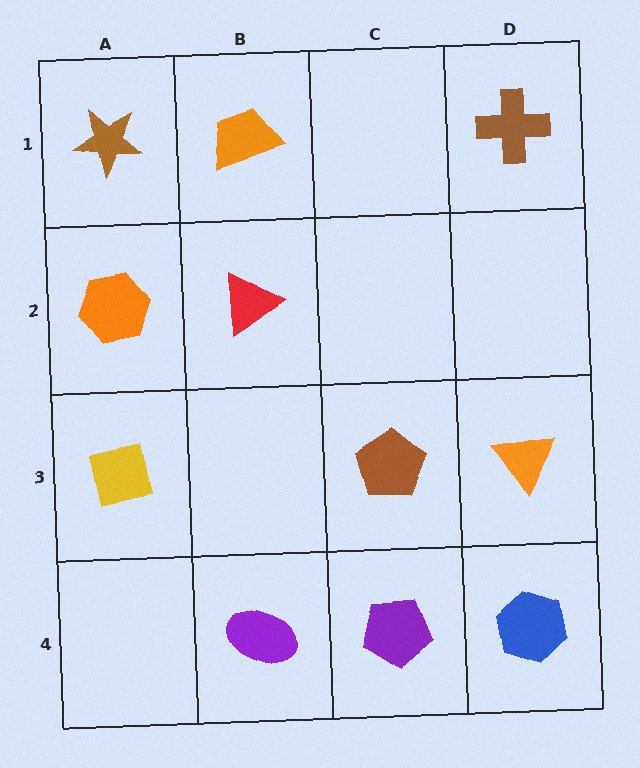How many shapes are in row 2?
2 shapes.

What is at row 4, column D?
A blue hexagon.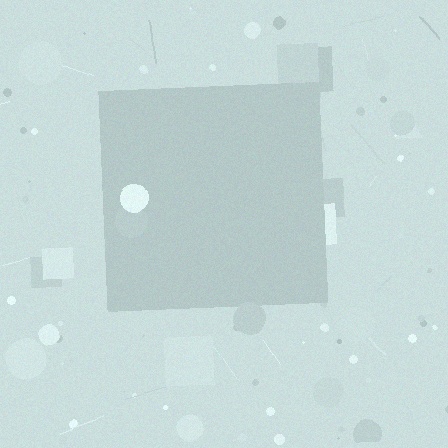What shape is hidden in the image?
A square is hidden in the image.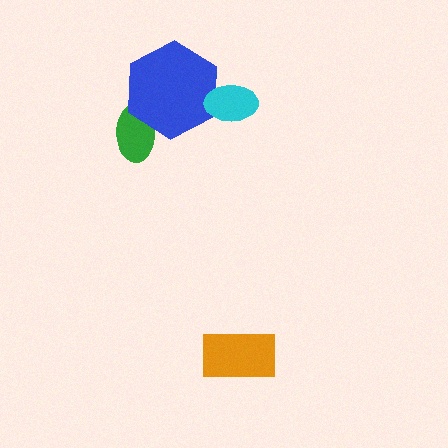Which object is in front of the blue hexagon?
The cyan ellipse is in front of the blue hexagon.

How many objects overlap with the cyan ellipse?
1 object overlaps with the cyan ellipse.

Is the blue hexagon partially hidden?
Yes, it is partially covered by another shape.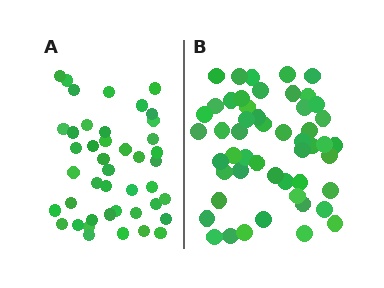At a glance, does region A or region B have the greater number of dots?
Region B (the right region) has more dots.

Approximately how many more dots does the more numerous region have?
Region B has roughly 8 or so more dots than region A.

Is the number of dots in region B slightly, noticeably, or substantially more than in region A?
Region B has only slightly more — the two regions are fairly close. The ratio is roughly 1.2 to 1.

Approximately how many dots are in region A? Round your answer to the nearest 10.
About 40 dots. (The exact count is 43, which rounds to 40.)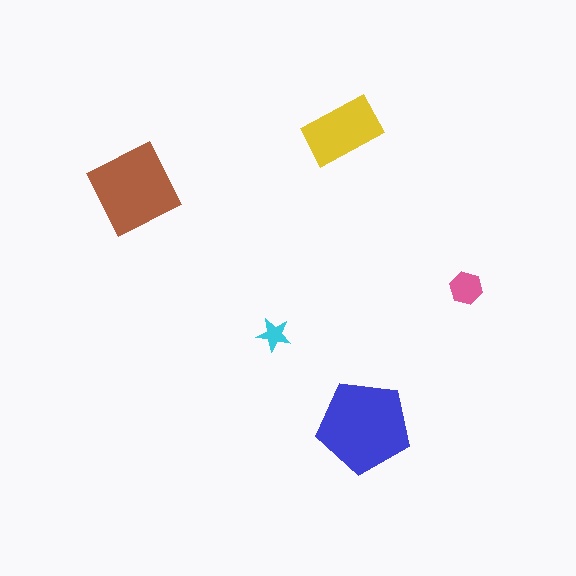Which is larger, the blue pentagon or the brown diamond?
The blue pentagon.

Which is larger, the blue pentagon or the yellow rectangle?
The blue pentagon.